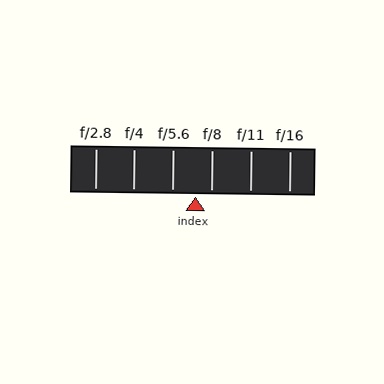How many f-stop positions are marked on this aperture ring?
There are 6 f-stop positions marked.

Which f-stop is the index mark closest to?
The index mark is closest to f/8.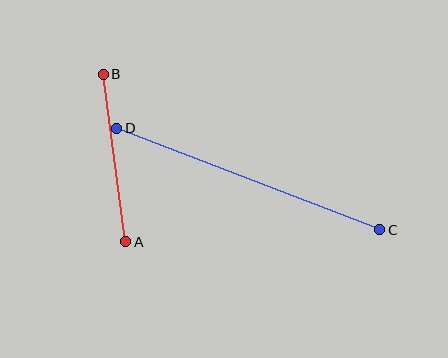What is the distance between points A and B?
The distance is approximately 169 pixels.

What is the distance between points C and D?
The distance is approximately 282 pixels.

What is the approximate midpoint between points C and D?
The midpoint is at approximately (248, 179) pixels.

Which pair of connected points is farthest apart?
Points C and D are farthest apart.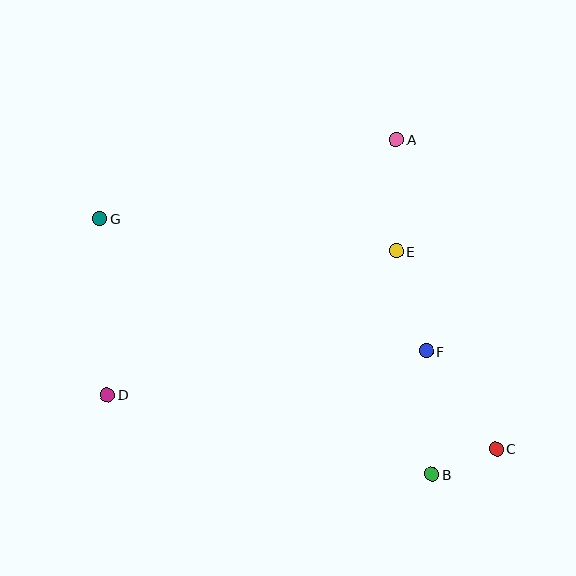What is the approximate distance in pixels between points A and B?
The distance between A and B is approximately 337 pixels.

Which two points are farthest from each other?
Points C and G are farthest from each other.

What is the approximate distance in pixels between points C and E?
The distance between C and E is approximately 221 pixels.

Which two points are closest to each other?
Points B and C are closest to each other.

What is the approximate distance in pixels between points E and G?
The distance between E and G is approximately 299 pixels.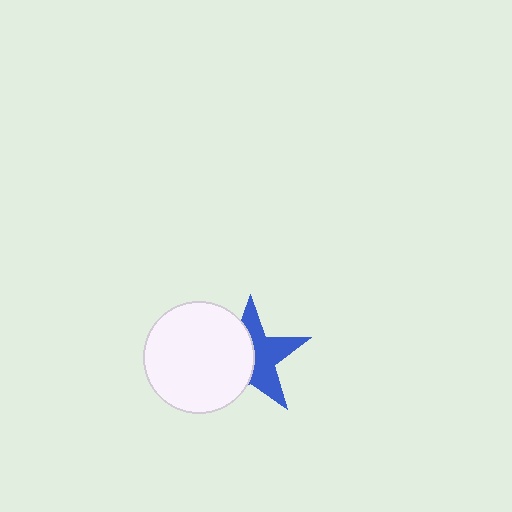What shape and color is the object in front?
The object in front is a white circle.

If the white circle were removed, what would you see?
You would see the complete blue star.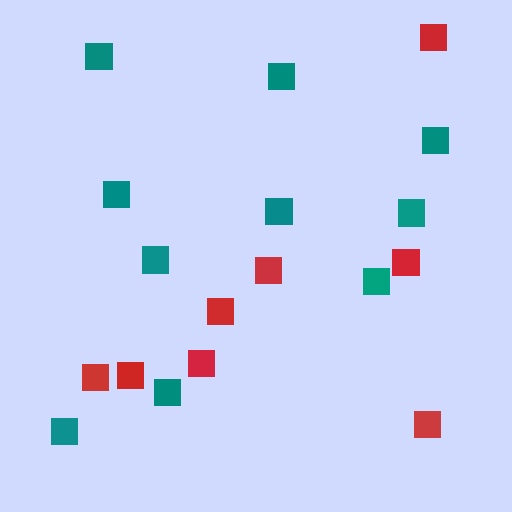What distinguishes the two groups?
There are 2 groups: one group of teal squares (10) and one group of red squares (8).